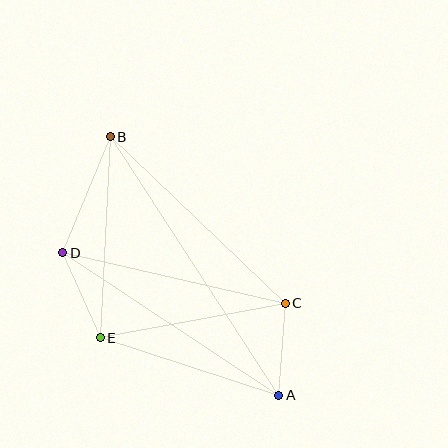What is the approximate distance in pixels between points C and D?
The distance between C and D is approximately 228 pixels.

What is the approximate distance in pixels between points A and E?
The distance between A and E is approximately 188 pixels.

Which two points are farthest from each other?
Points A and B are farthest from each other.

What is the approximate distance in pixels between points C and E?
The distance between C and E is approximately 188 pixels.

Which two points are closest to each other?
Points A and C are closest to each other.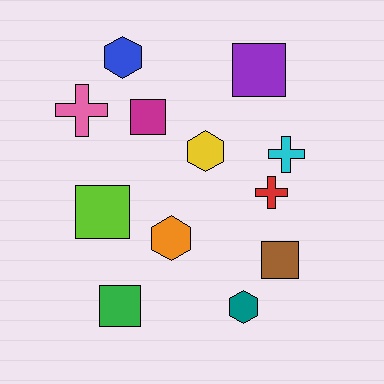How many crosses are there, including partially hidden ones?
There are 3 crosses.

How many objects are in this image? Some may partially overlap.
There are 12 objects.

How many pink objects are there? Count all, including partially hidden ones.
There is 1 pink object.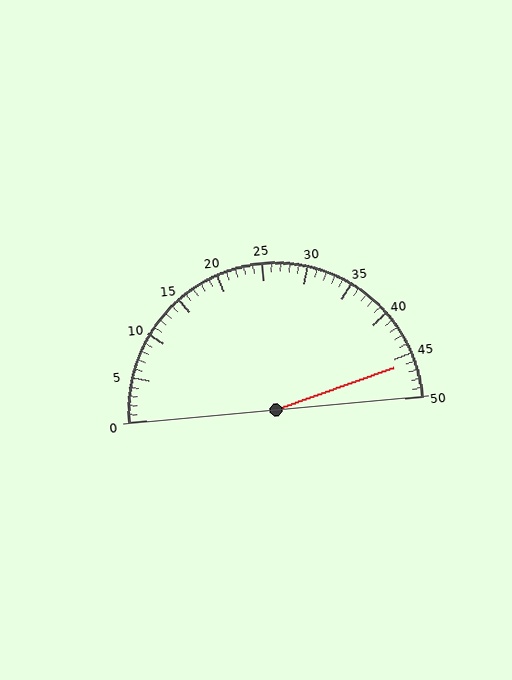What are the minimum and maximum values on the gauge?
The gauge ranges from 0 to 50.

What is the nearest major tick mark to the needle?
The nearest major tick mark is 45.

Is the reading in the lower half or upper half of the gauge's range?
The reading is in the upper half of the range (0 to 50).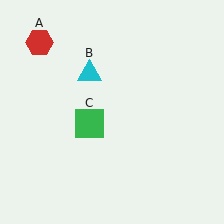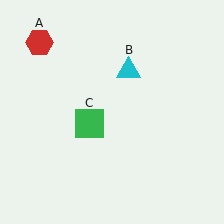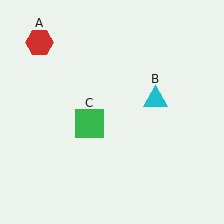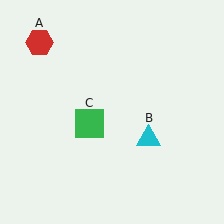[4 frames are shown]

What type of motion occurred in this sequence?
The cyan triangle (object B) rotated clockwise around the center of the scene.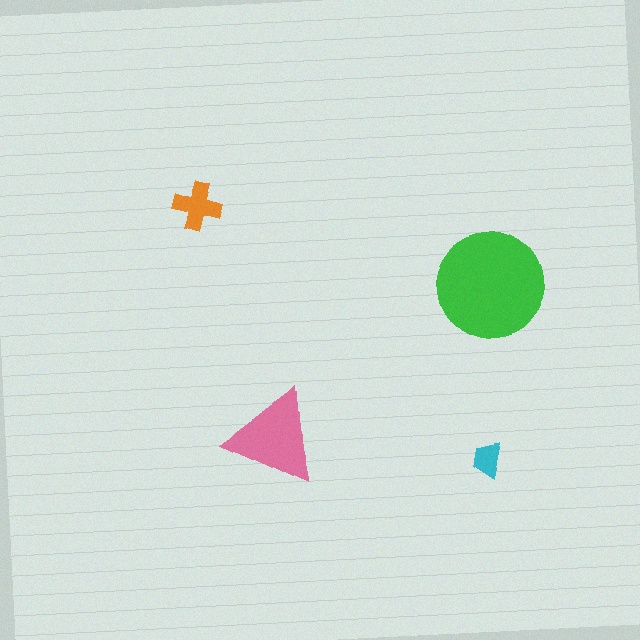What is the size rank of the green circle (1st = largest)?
1st.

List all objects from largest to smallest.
The green circle, the pink triangle, the orange cross, the cyan trapezoid.